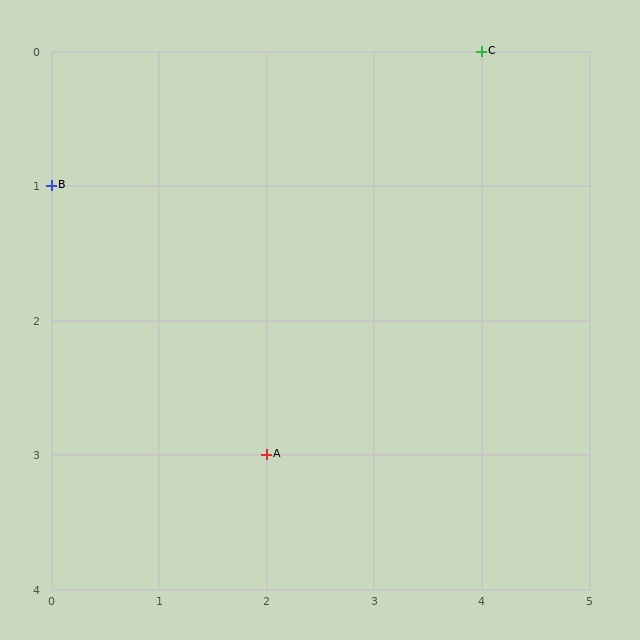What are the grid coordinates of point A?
Point A is at grid coordinates (2, 3).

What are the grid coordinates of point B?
Point B is at grid coordinates (0, 1).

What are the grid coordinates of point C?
Point C is at grid coordinates (4, 0).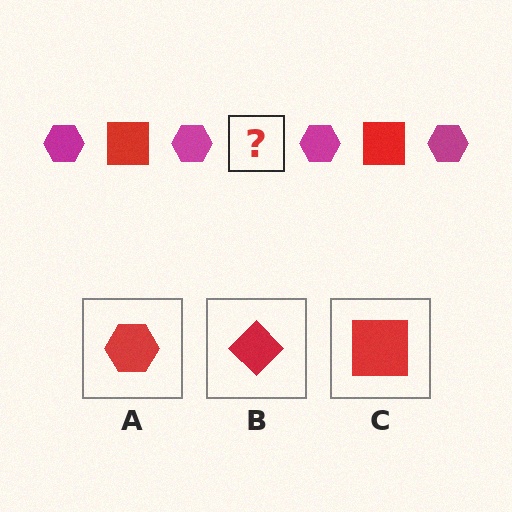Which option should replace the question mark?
Option C.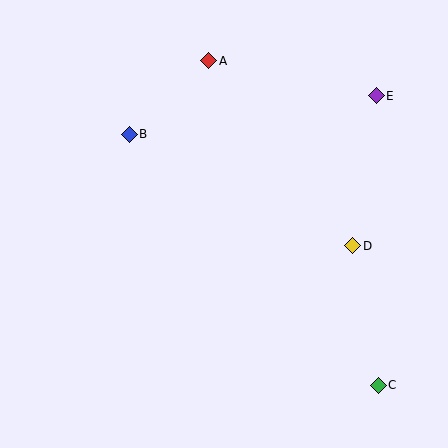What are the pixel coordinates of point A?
Point A is at (209, 61).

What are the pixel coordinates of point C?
Point C is at (378, 385).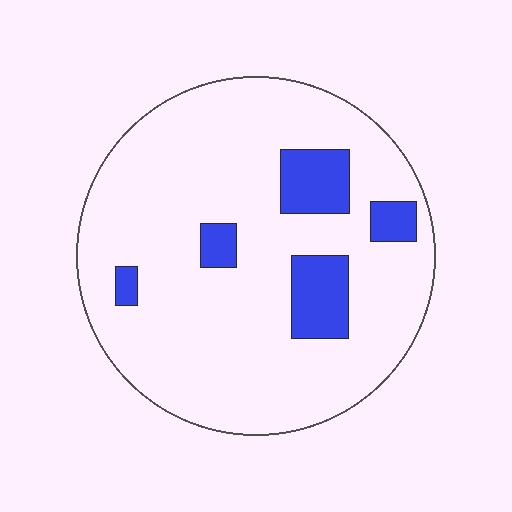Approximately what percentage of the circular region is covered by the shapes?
Approximately 15%.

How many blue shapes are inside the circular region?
5.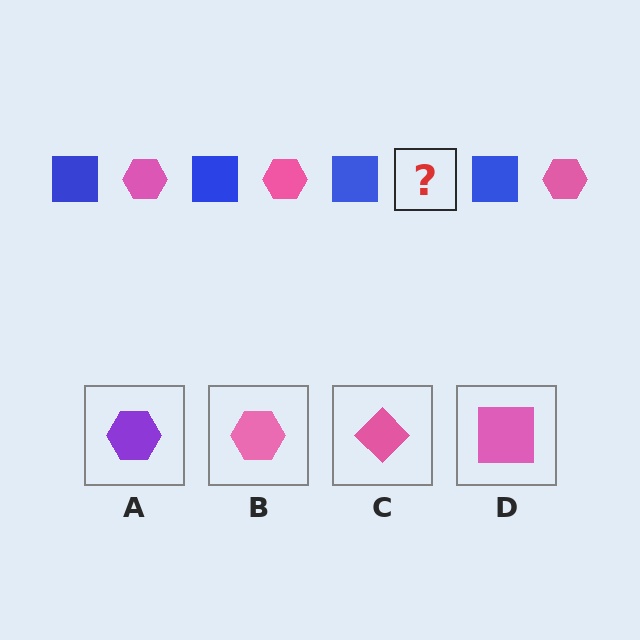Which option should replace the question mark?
Option B.